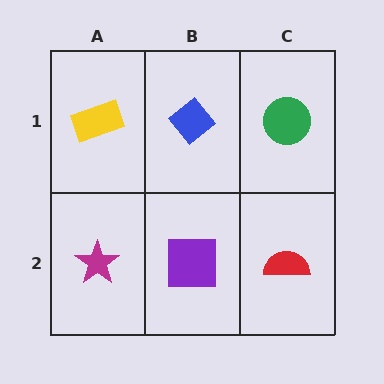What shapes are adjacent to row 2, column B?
A blue diamond (row 1, column B), a magenta star (row 2, column A), a red semicircle (row 2, column C).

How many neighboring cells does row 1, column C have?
2.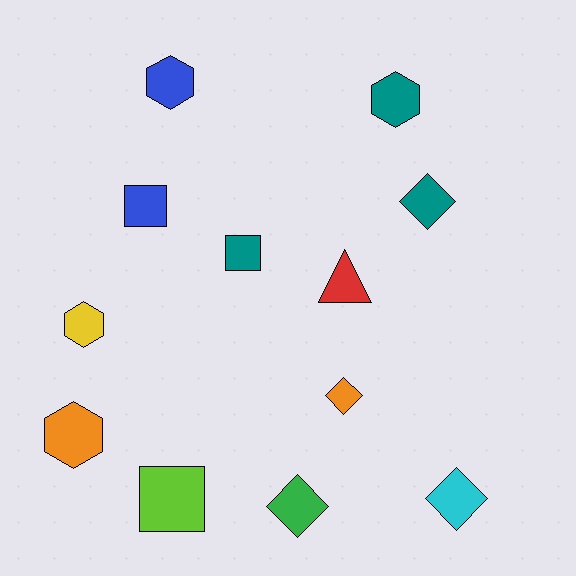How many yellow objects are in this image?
There is 1 yellow object.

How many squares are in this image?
There are 3 squares.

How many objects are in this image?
There are 12 objects.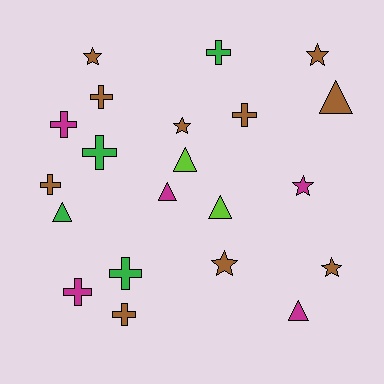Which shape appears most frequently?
Cross, with 9 objects.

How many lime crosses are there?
There are no lime crosses.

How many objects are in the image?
There are 21 objects.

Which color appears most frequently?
Brown, with 10 objects.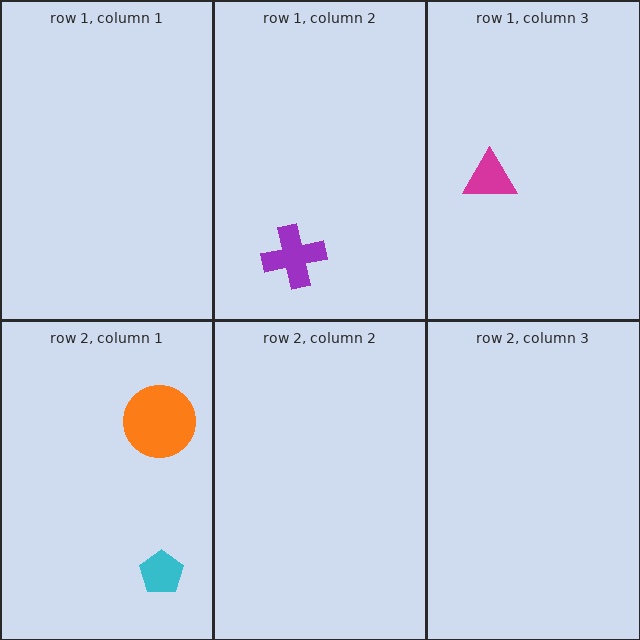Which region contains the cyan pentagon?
The row 2, column 1 region.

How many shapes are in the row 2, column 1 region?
2.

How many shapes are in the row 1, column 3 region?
1.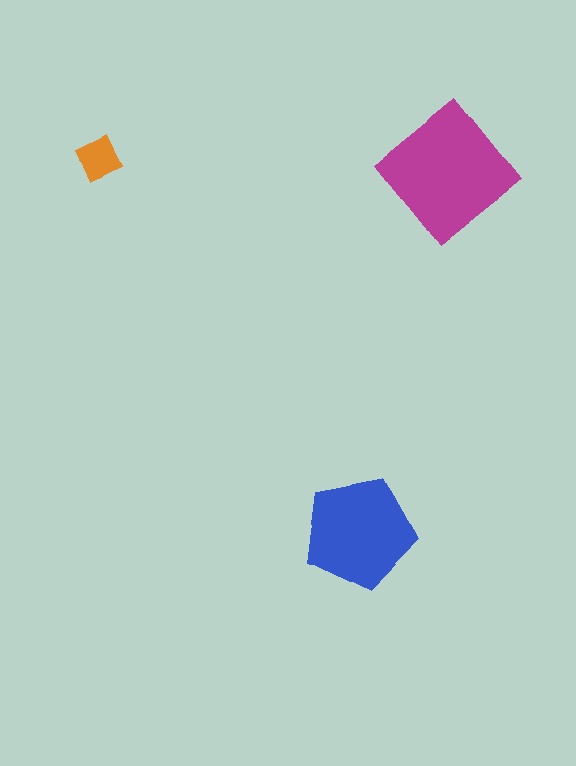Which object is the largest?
The magenta diamond.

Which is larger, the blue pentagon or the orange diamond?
The blue pentagon.